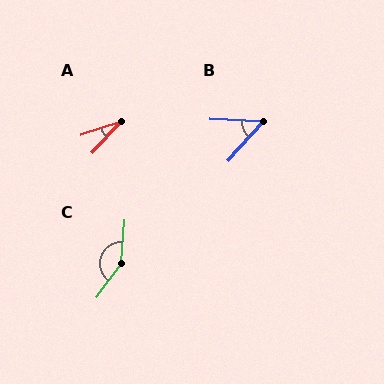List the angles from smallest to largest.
A (29°), B (51°), C (148°).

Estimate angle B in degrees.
Approximately 51 degrees.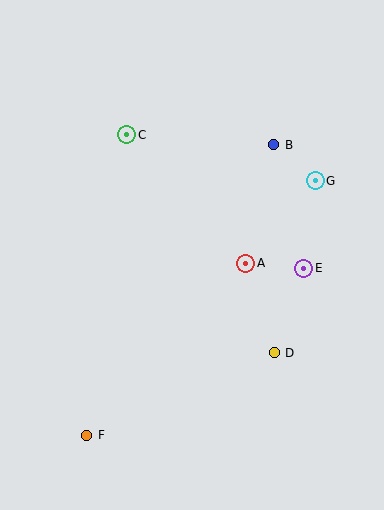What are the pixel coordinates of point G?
Point G is at (315, 181).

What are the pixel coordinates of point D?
Point D is at (274, 353).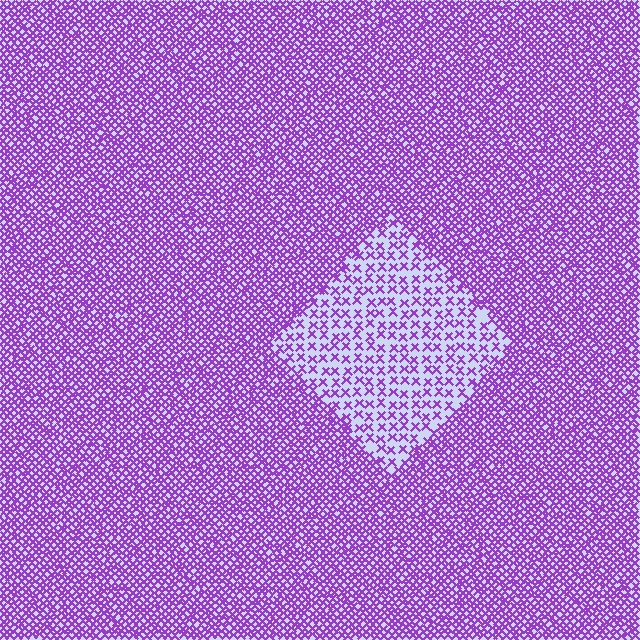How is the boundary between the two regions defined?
The boundary is defined by a change in element density (approximately 2.5x ratio). All elements are the same color, size, and shape.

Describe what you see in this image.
The image contains small purple elements arranged at two different densities. A diamond-shaped region is visible where the elements are less densely packed than the surrounding area.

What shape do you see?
I see a diamond.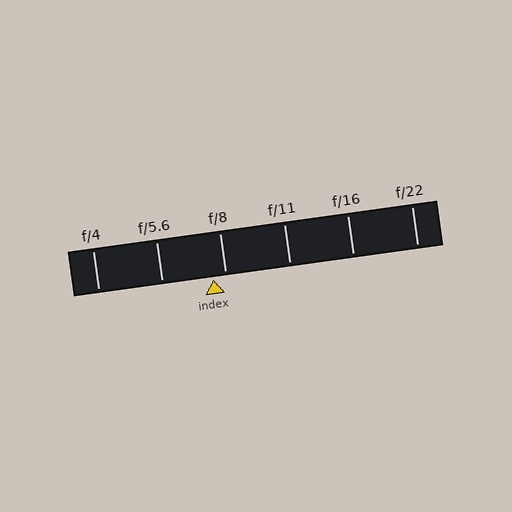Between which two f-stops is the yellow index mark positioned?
The index mark is between f/5.6 and f/8.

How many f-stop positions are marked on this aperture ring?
There are 6 f-stop positions marked.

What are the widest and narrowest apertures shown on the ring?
The widest aperture shown is f/4 and the narrowest is f/22.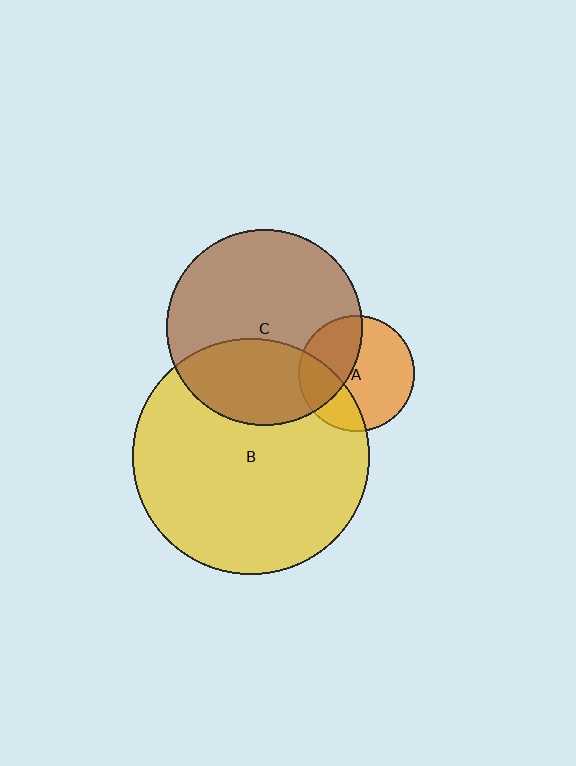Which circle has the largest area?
Circle B (yellow).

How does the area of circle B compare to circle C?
Approximately 1.5 times.